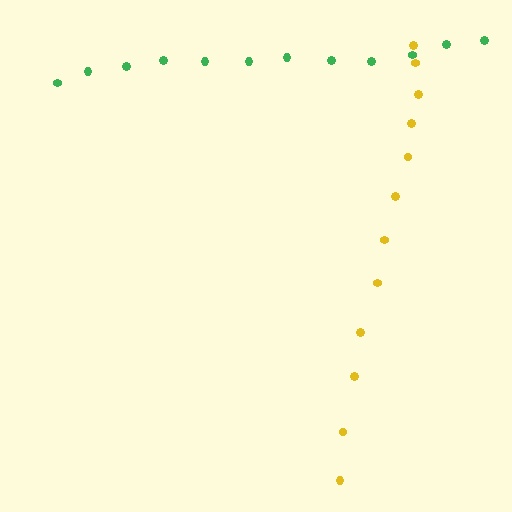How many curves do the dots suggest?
There are 2 distinct paths.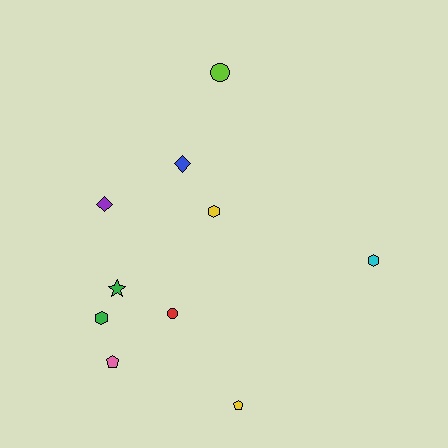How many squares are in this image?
There are no squares.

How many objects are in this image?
There are 10 objects.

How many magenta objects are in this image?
There are no magenta objects.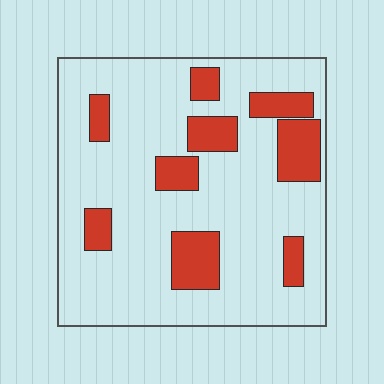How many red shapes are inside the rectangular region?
9.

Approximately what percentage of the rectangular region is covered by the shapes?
Approximately 20%.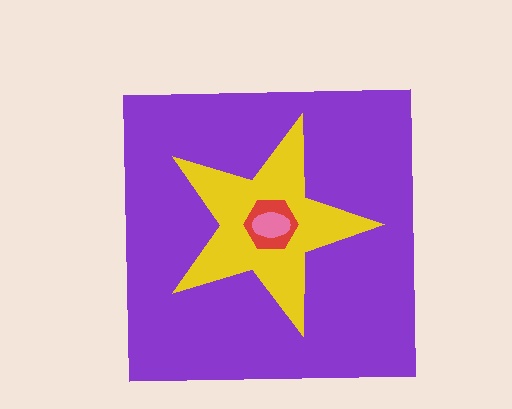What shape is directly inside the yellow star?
The red hexagon.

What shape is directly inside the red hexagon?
The pink ellipse.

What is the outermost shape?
The purple square.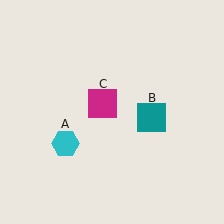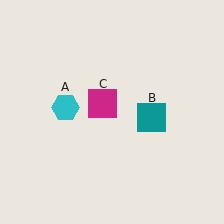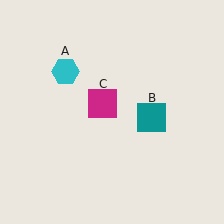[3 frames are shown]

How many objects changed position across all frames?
1 object changed position: cyan hexagon (object A).